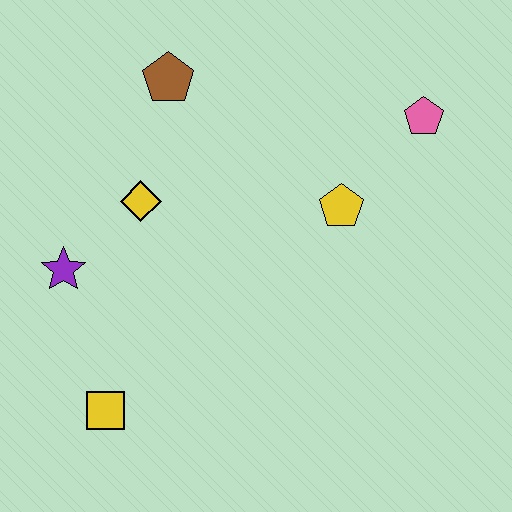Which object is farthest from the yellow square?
The pink pentagon is farthest from the yellow square.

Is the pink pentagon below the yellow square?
No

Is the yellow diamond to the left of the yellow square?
No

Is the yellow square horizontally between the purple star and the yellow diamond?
Yes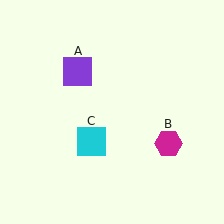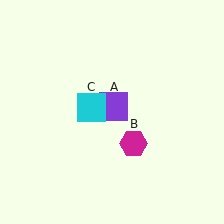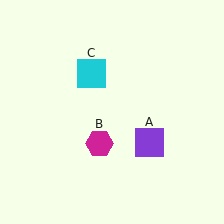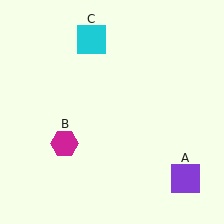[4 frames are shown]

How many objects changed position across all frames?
3 objects changed position: purple square (object A), magenta hexagon (object B), cyan square (object C).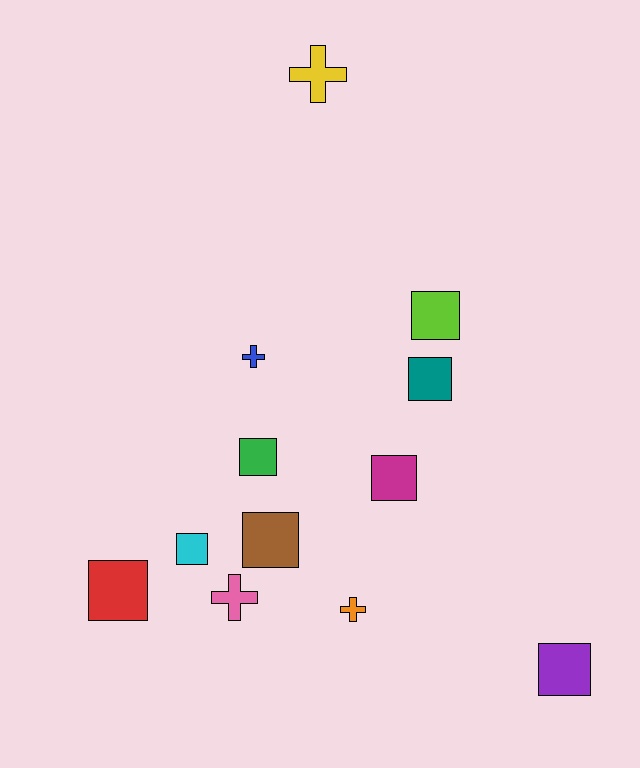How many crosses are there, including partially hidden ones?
There are 4 crosses.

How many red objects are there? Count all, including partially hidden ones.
There is 1 red object.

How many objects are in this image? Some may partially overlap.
There are 12 objects.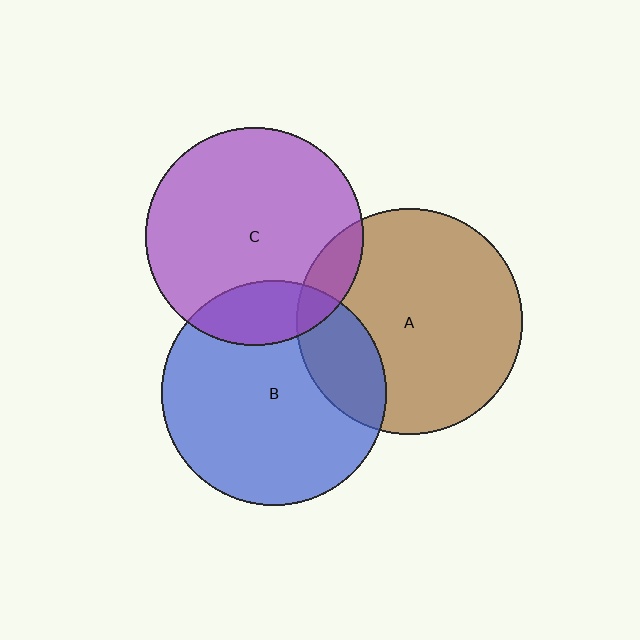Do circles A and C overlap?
Yes.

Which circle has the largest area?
Circle A (brown).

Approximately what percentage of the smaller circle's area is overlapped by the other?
Approximately 10%.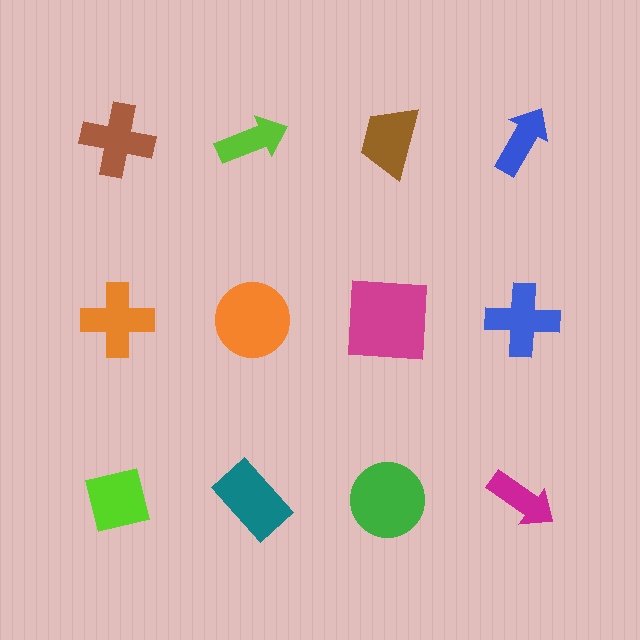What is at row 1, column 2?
A lime arrow.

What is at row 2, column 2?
An orange circle.